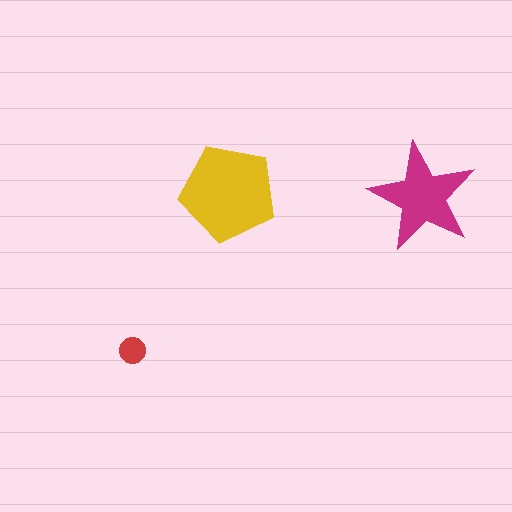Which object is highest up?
The yellow pentagon is topmost.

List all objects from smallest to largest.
The red circle, the magenta star, the yellow pentagon.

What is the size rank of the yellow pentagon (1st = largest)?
1st.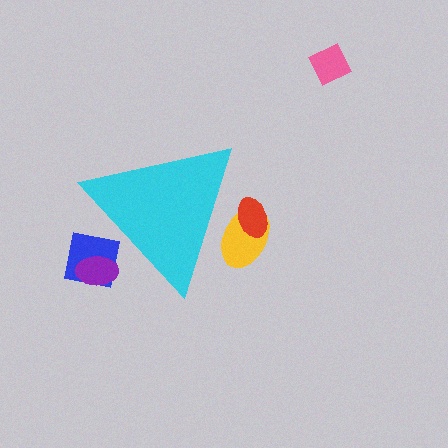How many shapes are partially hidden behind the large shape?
4 shapes are partially hidden.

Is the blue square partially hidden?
Yes, the blue square is partially hidden behind the cyan triangle.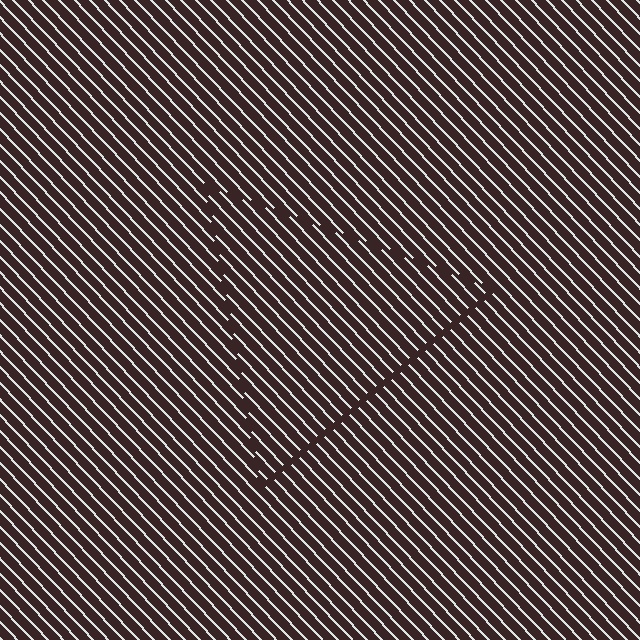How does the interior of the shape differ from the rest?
The interior of the shape contains the same grating, shifted by half a period — the contour is defined by the phase discontinuity where line-ends from the inner and outer gratings abut.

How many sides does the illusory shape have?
3 sides — the line-ends trace a triangle.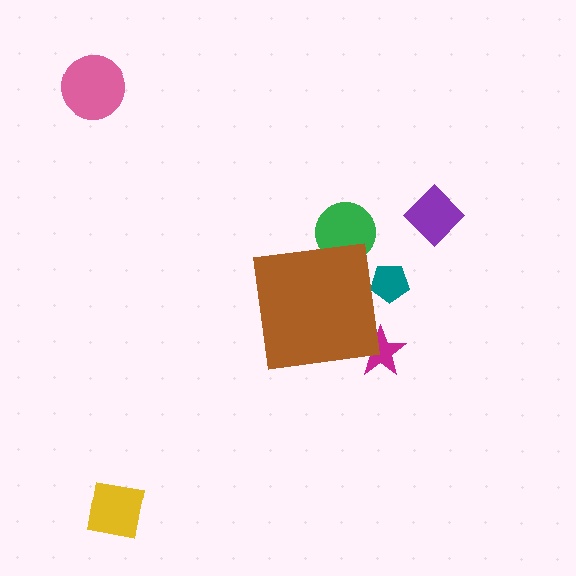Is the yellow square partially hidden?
No, the yellow square is fully visible.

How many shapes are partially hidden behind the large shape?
3 shapes are partially hidden.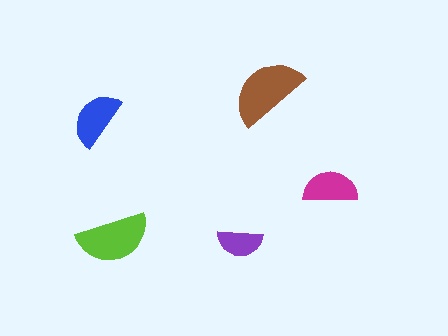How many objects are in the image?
There are 5 objects in the image.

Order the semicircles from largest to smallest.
the brown one, the lime one, the blue one, the magenta one, the purple one.